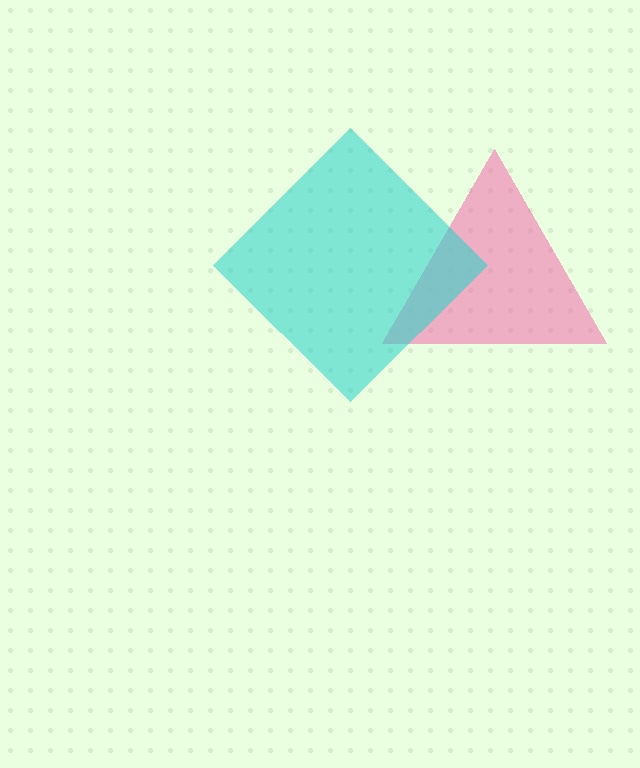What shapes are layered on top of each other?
The layered shapes are: a pink triangle, a cyan diamond.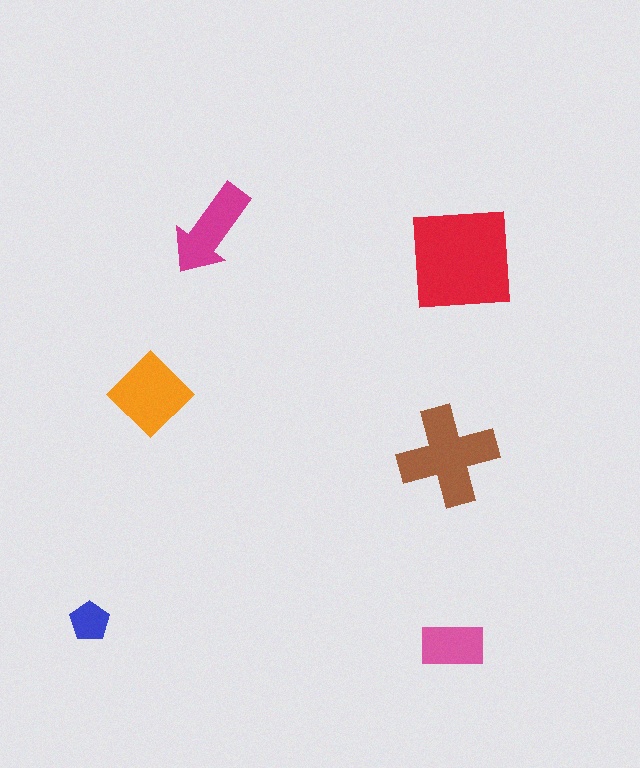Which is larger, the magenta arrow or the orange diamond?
The orange diamond.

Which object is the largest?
The red square.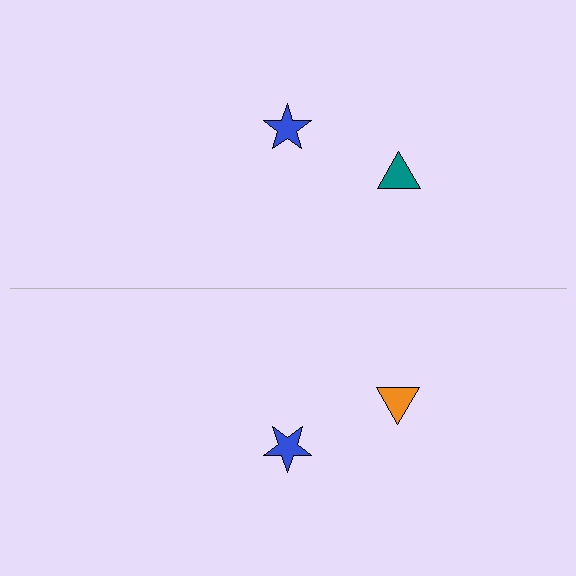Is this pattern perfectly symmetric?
No, the pattern is not perfectly symmetric. The orange triangle on the bottom side breaks the symmetry — its mirror counterpart is teal.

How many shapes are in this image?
There are 4 shapes in this image.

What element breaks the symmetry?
The orange triangle on the bottom side breaks the symmetry — its mirror counterpart is teal.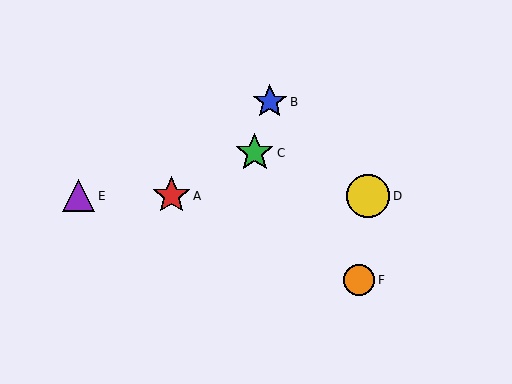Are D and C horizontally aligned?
No, D is at y≈196 and C is at y≈153.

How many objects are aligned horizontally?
3 objects (A, D, E) are aligned horizontally.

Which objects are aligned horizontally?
Objects A, D, E are aligned horizontally.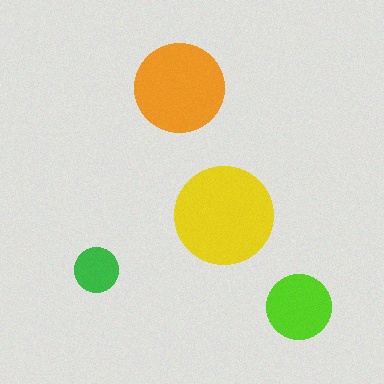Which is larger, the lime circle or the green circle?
The lime one.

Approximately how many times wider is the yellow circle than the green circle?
About 2 times wider.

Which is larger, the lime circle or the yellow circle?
The yellow one.